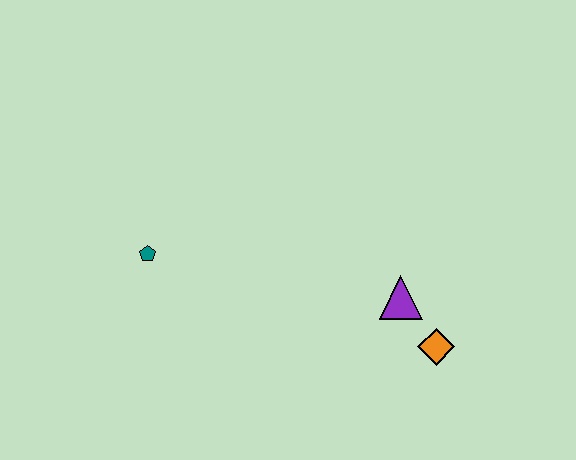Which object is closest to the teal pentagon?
The purple triangle is closest to the teal pentagon.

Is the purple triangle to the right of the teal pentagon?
Yes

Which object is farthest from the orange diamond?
The teal pentagon is farthest from the orange diamond.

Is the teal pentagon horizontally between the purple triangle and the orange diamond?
No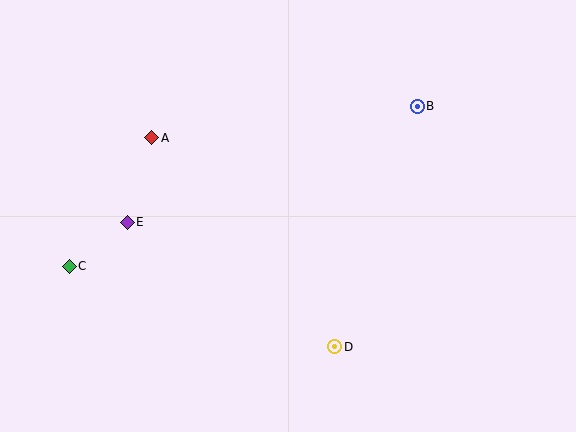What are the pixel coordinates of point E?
Point E is at (127, 222).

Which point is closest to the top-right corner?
Point B is closest to the top-right corner.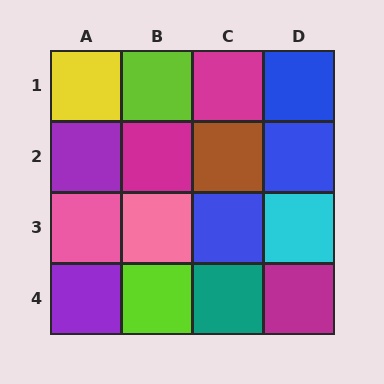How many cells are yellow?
1 cell is yellow.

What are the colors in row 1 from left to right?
Yellow, lime, magenta, blue.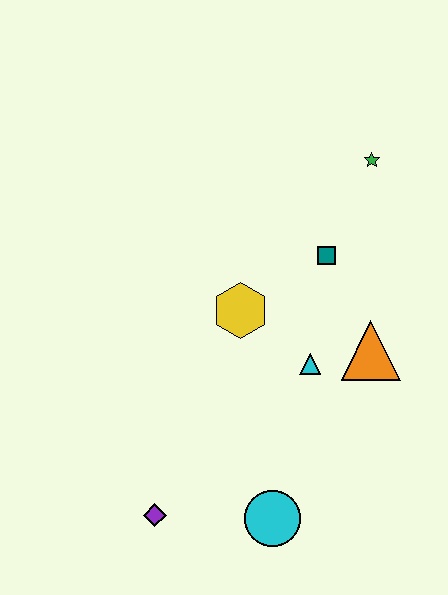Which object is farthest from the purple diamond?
The green star is farthest from the purple diamond.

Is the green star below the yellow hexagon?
No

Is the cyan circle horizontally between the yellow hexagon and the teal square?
Yes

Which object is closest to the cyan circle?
The purple diamond is closest to the cyan circle.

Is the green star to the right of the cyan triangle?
Yes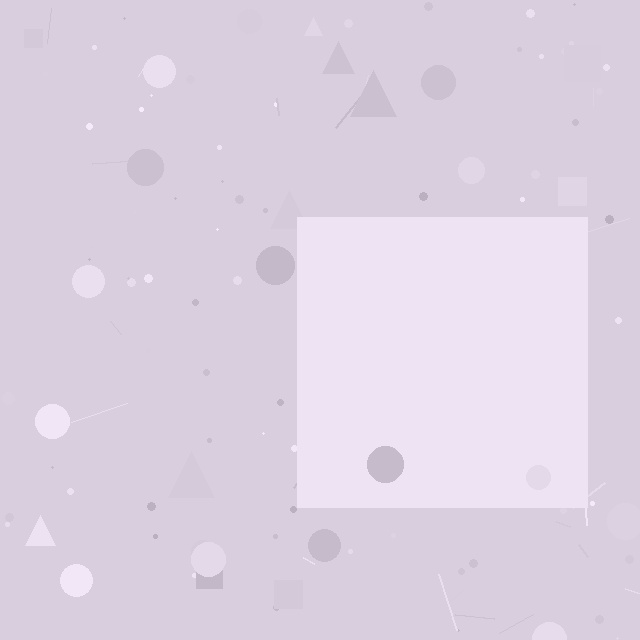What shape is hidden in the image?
A square is hidden in the image.